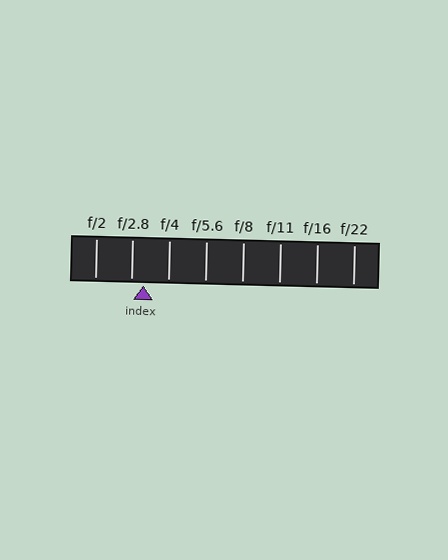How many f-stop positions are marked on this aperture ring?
There are 8 f-stop positions marked.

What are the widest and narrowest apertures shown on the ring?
The widest aperture shown is f/2 and the narrowest is f/22.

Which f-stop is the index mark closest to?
The index mark is closest to f/2.8.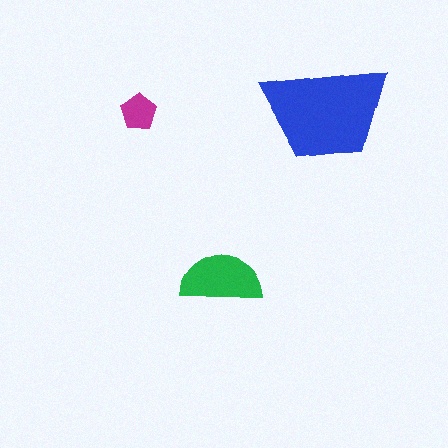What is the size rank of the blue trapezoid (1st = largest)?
1st.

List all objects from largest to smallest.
The blue trapezoid, the green semicircle, the magenta pentagon.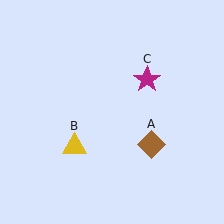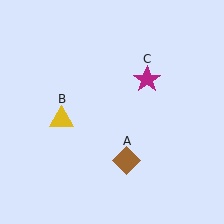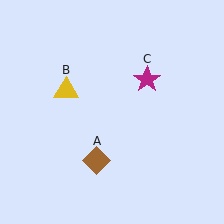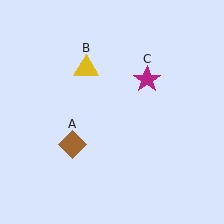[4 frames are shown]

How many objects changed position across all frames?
2 objects changed position: brown diamond (object A), yellow triangle (object B).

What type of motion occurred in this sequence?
The brown diamond (object A), yellow triangle (object B) rotated clockwise around the center of the scene.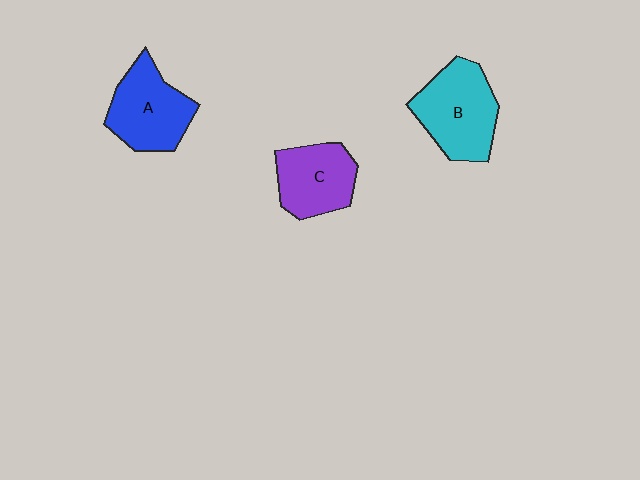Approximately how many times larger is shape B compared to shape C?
Approximately 1.3 times.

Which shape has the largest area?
Shape B (cyan).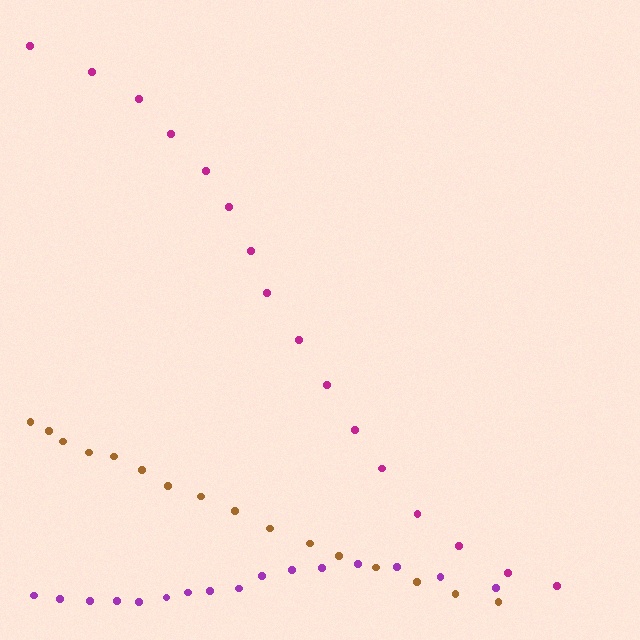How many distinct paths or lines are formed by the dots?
There are 3 distinct paths.